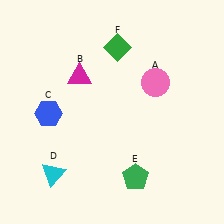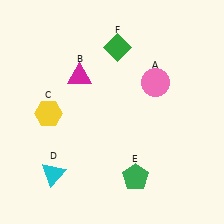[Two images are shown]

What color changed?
The hexagon (C) changed from blue in Image 1 to yellow in Image 2.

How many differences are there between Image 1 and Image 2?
There is 1 difference between the two images.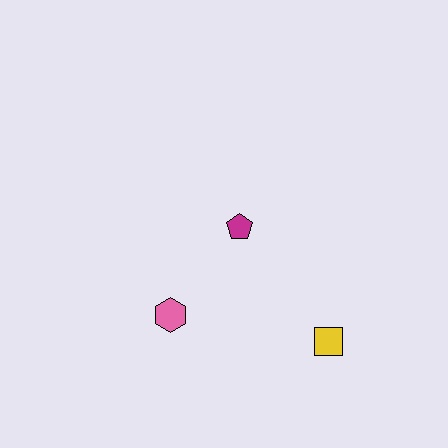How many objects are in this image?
There are 3 objects.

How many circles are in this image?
There are no circles.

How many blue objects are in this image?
There are no blue objects.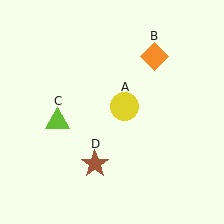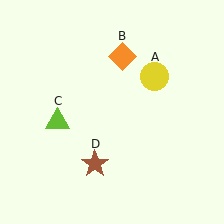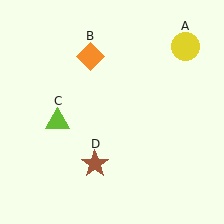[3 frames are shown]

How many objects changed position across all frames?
2 objects changed position: yellow circle (object A), orange diamond (object B).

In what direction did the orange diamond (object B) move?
The orange diamond (object B) moved left.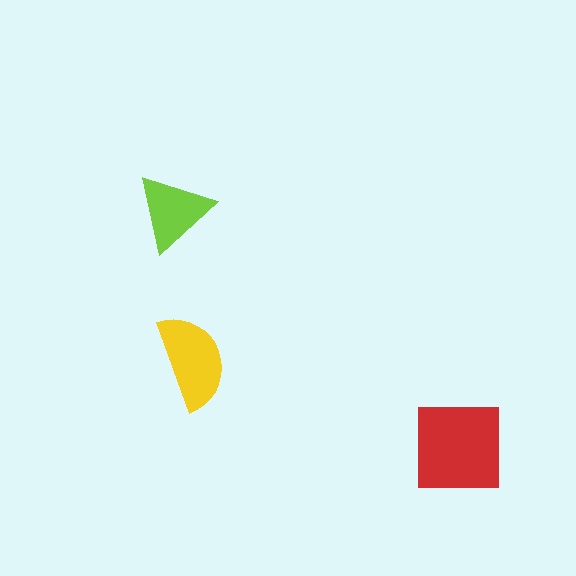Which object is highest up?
The lime triangle is topmost.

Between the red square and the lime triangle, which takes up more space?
The red square.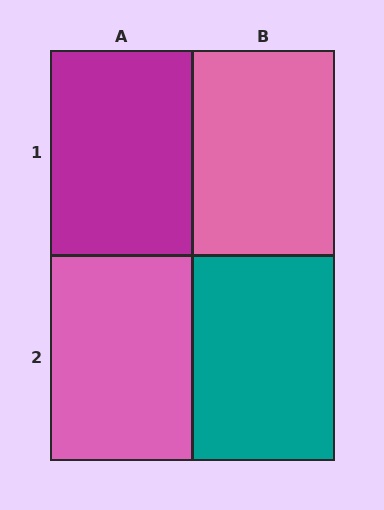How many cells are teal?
1 cell is teal.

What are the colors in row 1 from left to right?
Magenta, pink.